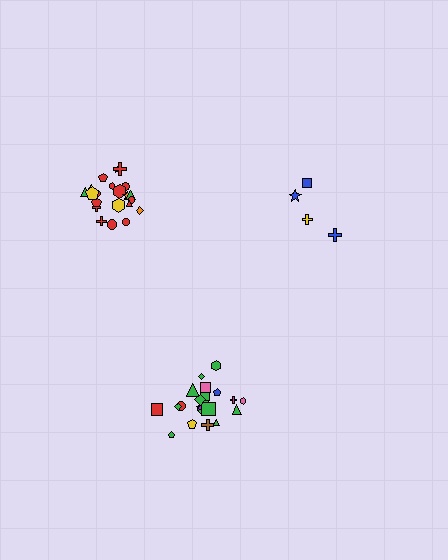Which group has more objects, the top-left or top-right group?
The top-left group.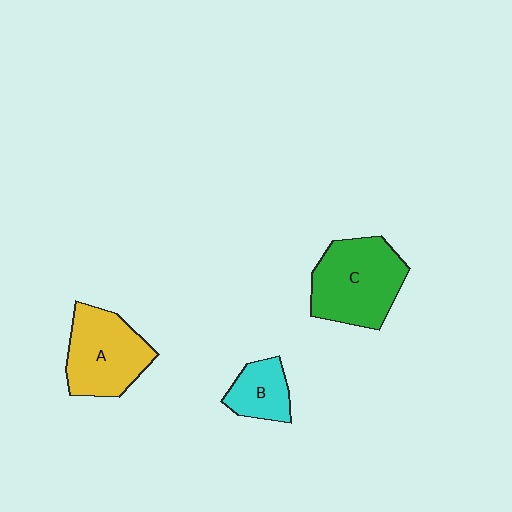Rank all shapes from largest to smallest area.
From largest to smallest: C (green), A (yellow), B (cyan).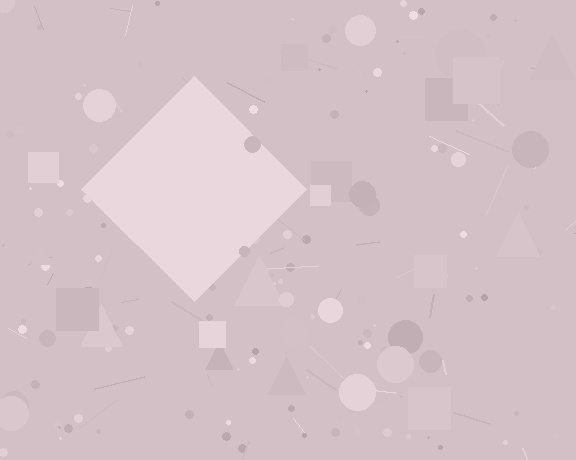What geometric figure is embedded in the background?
A diamond is embedded in the background.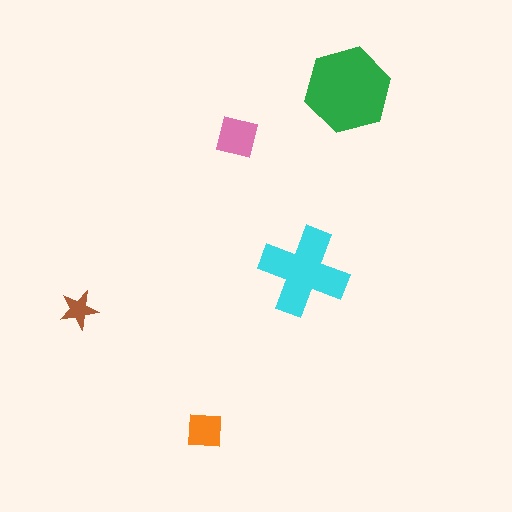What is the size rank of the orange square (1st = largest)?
4th.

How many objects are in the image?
There are 5 objects in the image.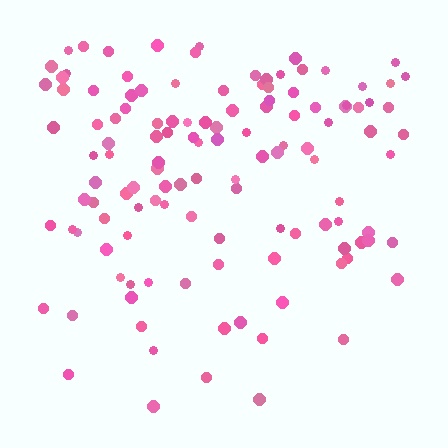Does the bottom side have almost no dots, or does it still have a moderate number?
Still a moderate number, just noticeably fewer than the top.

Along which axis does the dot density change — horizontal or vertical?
Vertical.